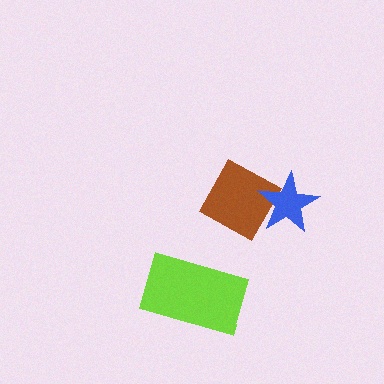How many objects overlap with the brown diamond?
1 object overlaps with the brown diamond.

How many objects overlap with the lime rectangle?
0 objects overlap with the lime rectangle.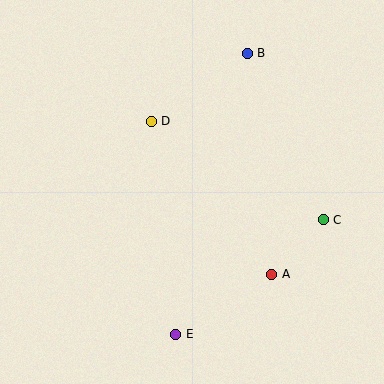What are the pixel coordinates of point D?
Point D is at (151, 121).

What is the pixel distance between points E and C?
The distance between E and C is 187 pixels.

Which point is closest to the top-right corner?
Point B is closest to the top-right corner.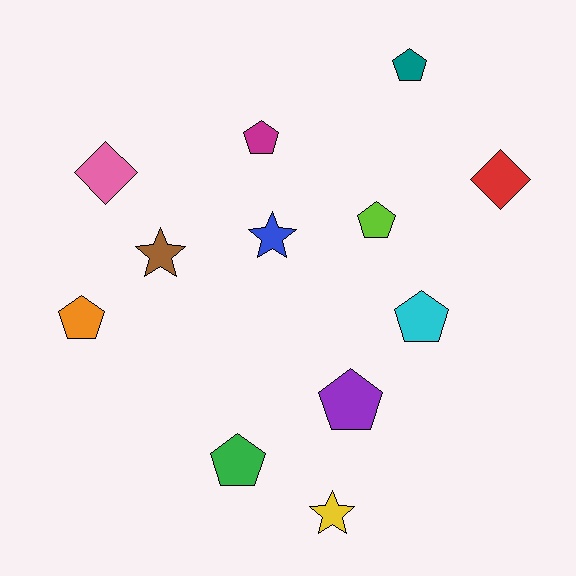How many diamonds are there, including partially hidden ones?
There are 2 diamonds.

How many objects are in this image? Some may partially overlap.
There are 12 objects.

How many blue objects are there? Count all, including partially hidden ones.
There is 1 blue object.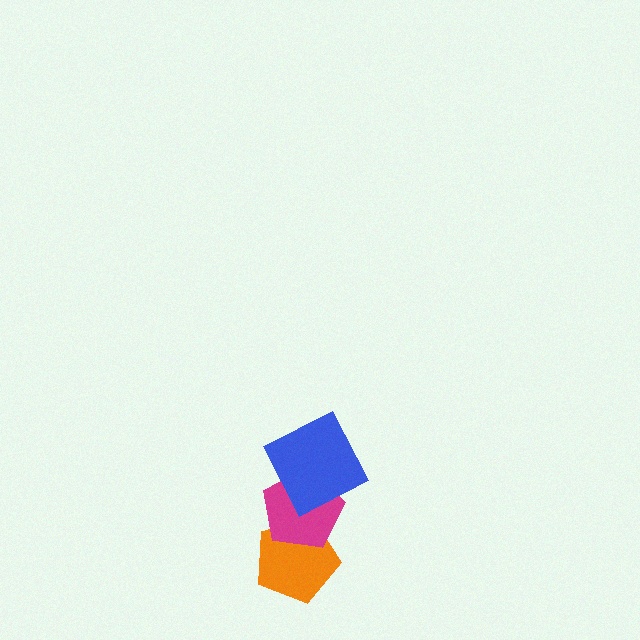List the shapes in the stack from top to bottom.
From top to bottom: the blue square, the magenta pentagon, the orange pentagon.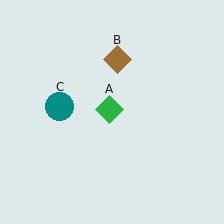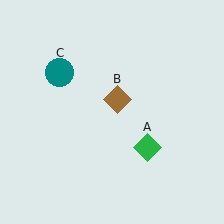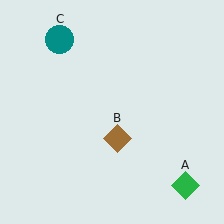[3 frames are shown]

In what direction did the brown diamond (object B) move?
The brown diamond (object B) moved down.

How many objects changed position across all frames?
3 objects changed position: green diamond (object A), brown diamond (object B), teal circle (object C).